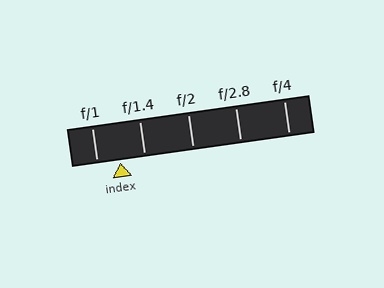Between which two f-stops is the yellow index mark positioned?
The index mark is between f/1 and f/1.4.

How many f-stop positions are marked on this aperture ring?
There are 5 f-stop positions marked.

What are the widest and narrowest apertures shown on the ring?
The widest aperture shown is f/1 and the narrowest is f/4.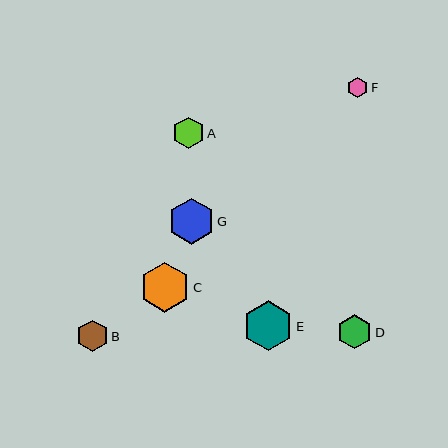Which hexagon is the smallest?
Hexagon F is the smallest with a size of approximately 21 pixels.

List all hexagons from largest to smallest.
From largest to smallest: E, C, G, D, B, A, F.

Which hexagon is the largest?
Hexagon E is the largest with a size of approximately 50 pixels.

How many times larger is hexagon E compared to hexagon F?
Hexagon E is approximately 2.4 times the size of hexagon F.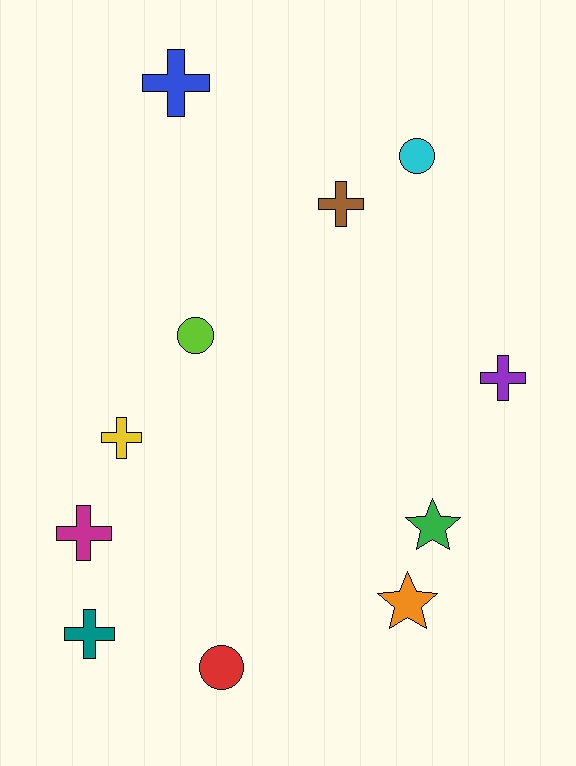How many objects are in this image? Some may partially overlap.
There are 11 objects.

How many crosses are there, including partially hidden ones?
There are 6 crosses.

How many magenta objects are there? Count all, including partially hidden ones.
There is 1 magenta object.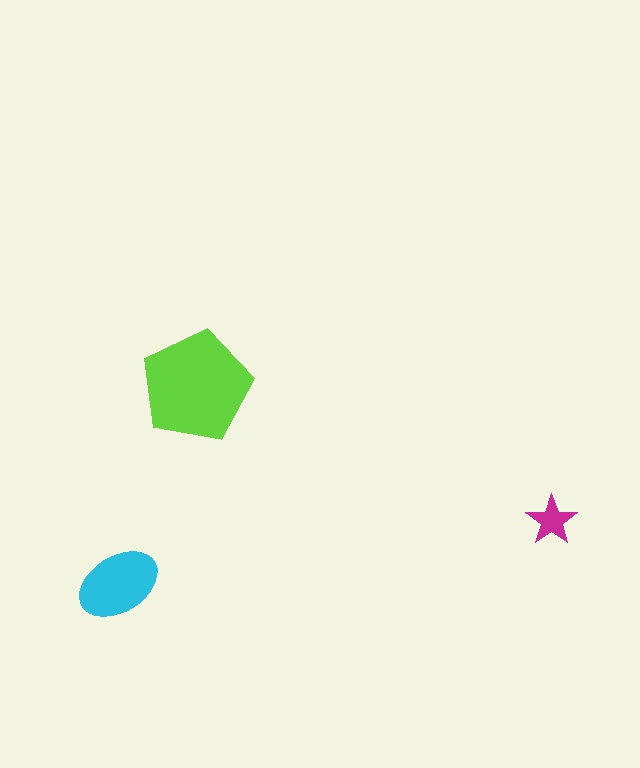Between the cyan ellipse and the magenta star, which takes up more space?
The cyan ellipse.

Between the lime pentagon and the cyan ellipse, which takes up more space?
The lime pentagon.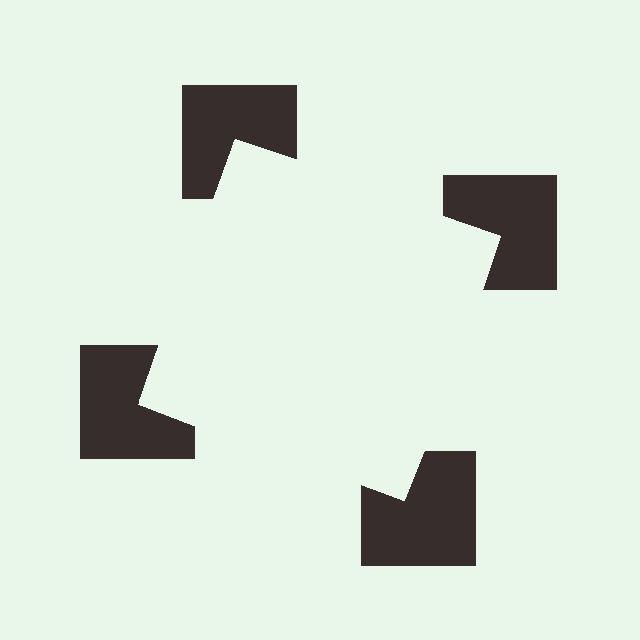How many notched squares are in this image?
There are 4 — one at each vertex of the illusory square.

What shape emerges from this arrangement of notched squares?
An illusory square — its edges are inferred from the aligned wedge cuts in the notched squares, not physically drawn.